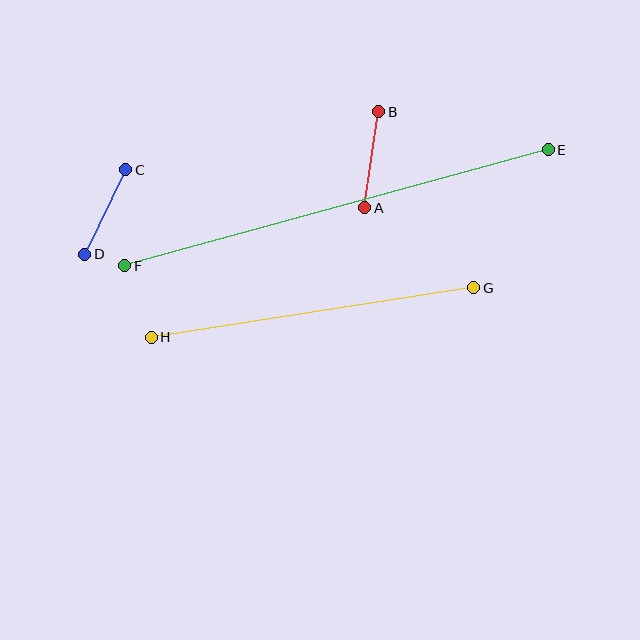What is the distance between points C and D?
The distance is approximately 94 pixels.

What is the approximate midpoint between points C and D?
The midpoint is at approximately (105, 212) pixels.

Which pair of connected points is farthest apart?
Points E and F are farthest apart.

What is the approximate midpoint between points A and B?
The midpoint is at approximately (372, 160) pixels.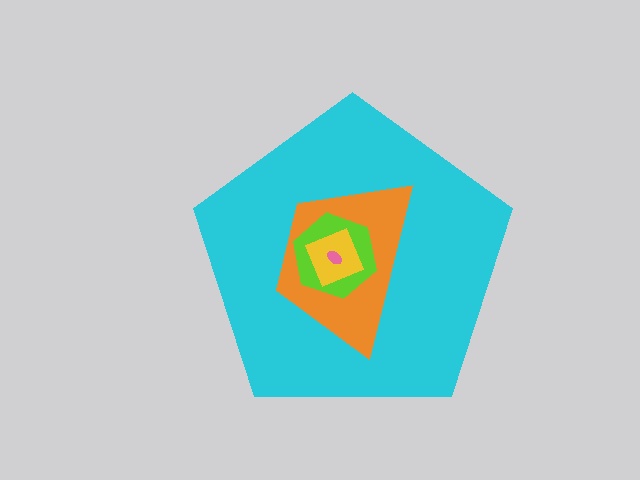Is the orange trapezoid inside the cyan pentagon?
Yes.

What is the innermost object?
The pink ellipse.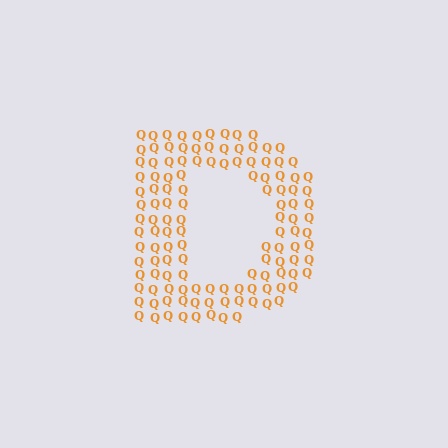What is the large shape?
The large shape is the letter D.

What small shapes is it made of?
It is made of small letter Q's.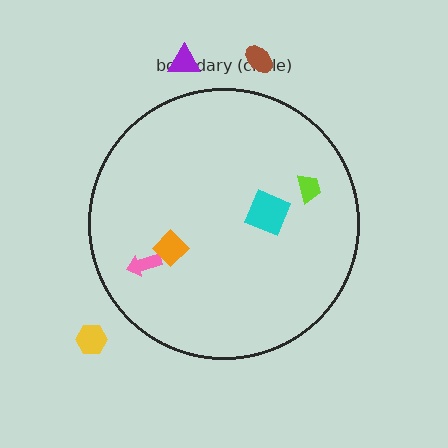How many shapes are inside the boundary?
4 inside, 3 outside.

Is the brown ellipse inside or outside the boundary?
Outside.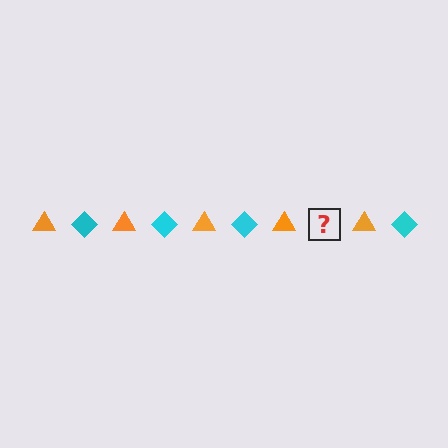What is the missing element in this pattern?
The missing element is a cyan diamond.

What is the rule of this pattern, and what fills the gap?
The rule is that the pattern alternates between orange triangle and cyan diamond. The gap should be filled with a cyan diamond.